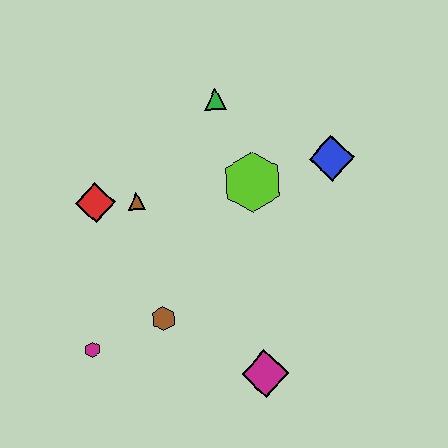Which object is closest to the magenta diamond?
The brown hexagon is closest to the magenta diamond.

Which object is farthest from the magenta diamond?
The green triangle is farthest from the magenta diamond.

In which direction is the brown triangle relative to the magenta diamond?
The brown triangle is above the magenta diamond.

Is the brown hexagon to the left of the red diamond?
No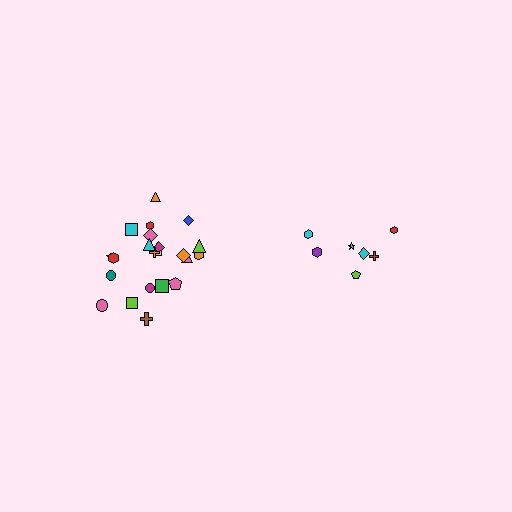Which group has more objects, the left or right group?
The left group.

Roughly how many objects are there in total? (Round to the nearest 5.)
Roughly 30 objects in total.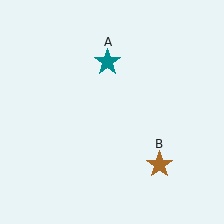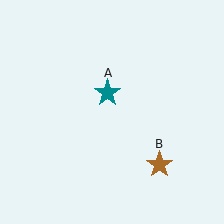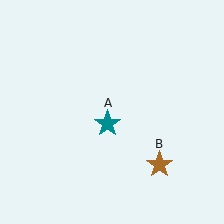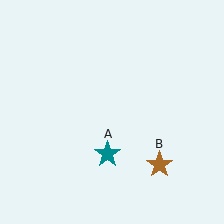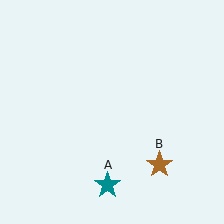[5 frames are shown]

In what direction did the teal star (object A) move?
The teal star (object A) moved down.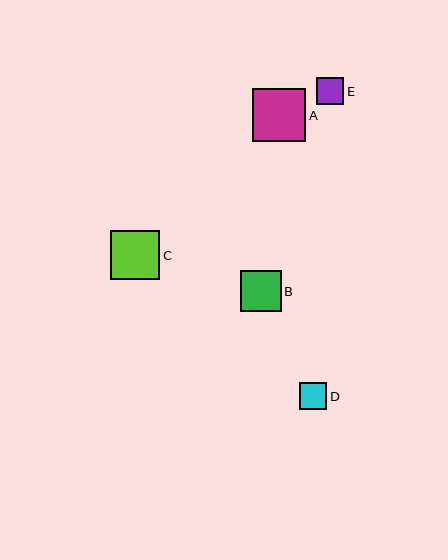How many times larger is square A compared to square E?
Square A is approximately 2.0 times the size of square E.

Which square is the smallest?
Square D is the smallest with a size of approximately 27 pixels.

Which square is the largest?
Square A is the largest with a size of approximately 53 pixels.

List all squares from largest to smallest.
From largest to smallest: A, C, B, E, D.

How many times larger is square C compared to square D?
Square C is approximately 1.8 times the size of square D.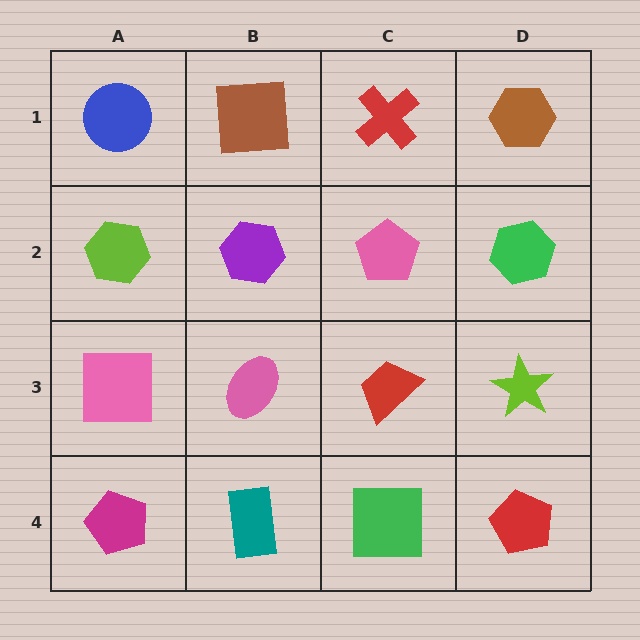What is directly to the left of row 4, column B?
A magenta pentagon.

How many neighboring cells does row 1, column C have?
3.